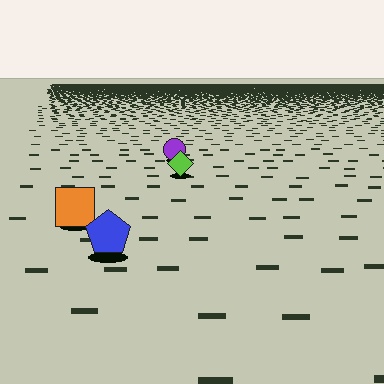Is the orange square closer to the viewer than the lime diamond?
Yes. The orange square is closer — you can tell from the texture gradient: the ground texture is coarser near it.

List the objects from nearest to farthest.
From nearest to farthest: the blue pentagon, the orange square, the lime diamond, the purple circle.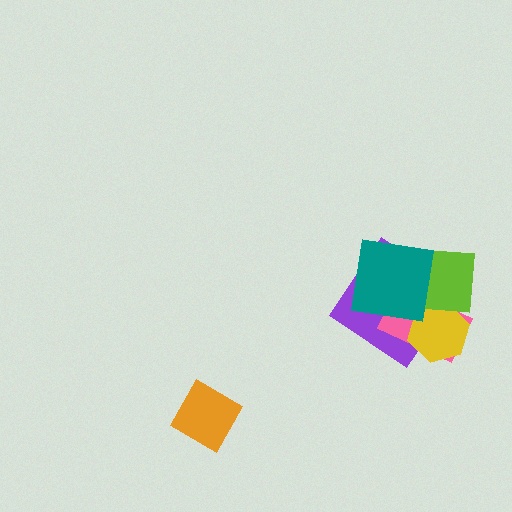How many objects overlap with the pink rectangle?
4 objects overlap with the pink rectangle.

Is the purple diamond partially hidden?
Yes, it is partially covered by another shape.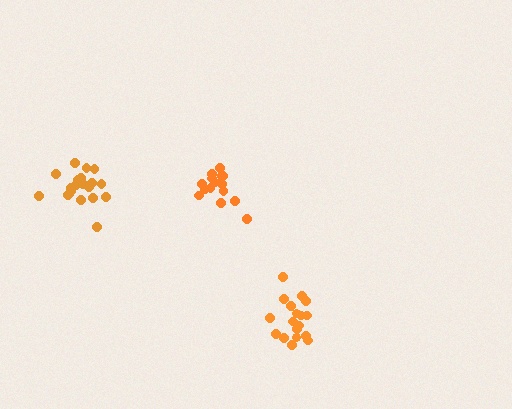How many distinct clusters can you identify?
There are 3 distinct clusters.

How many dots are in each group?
Group 1: 18 dots, Group 2: 15 dots, Group 3: 20 dots (53 total).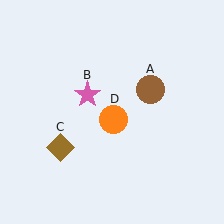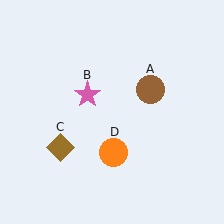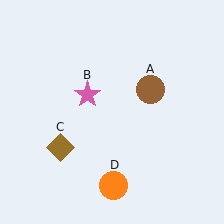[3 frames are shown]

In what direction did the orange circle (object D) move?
The orange circle (object D) moved down.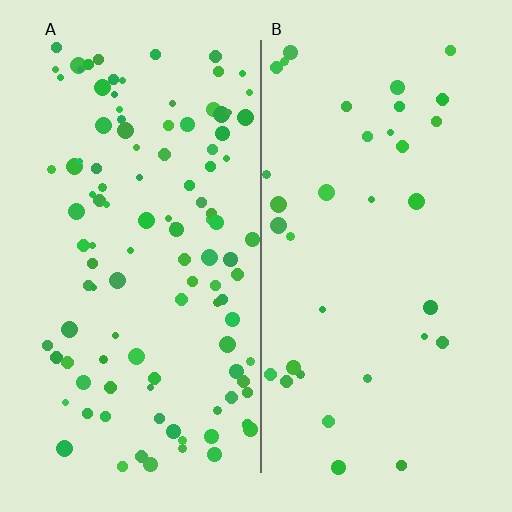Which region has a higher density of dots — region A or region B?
A (the left).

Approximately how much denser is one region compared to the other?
Approximately 3.2× — region A over region B.